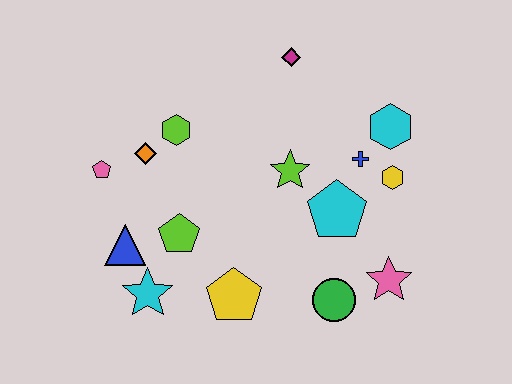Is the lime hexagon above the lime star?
Yes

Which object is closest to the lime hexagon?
The orange diamond is closest to the lime hexagon.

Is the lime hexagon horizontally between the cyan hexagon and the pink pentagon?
Yes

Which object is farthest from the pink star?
The pink pentagon is farthest from the pink star.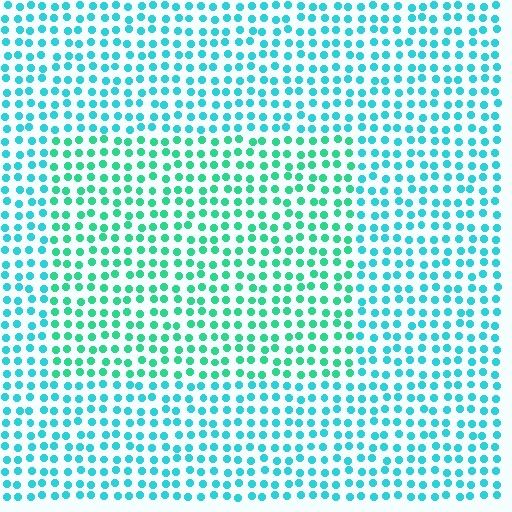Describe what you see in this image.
The image is filled with small cyan elements in a uniform arrangement. A rectangle-shaped region is visible where the elements are tinted to a slightly different hue, forming a subtle color boundary.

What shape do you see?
I see a rectangle.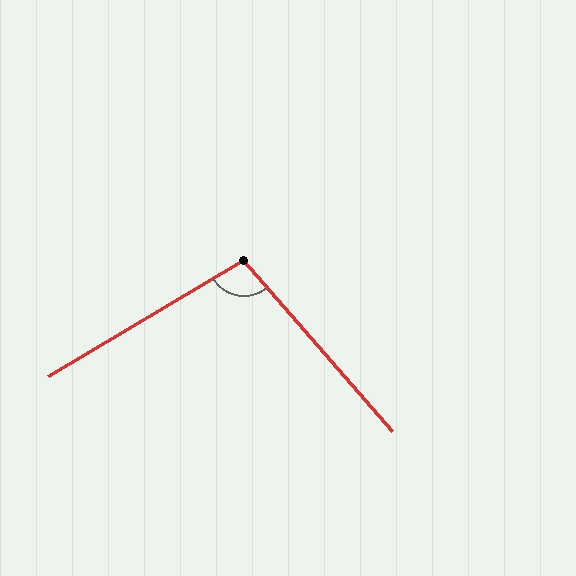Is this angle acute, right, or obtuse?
It is obtuse.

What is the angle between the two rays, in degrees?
Approximately 100 degrees.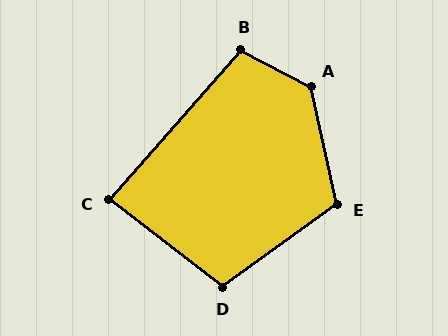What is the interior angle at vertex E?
Approximately 113 degrees (obtuse).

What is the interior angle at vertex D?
Approximately 106 degrees (obtuse).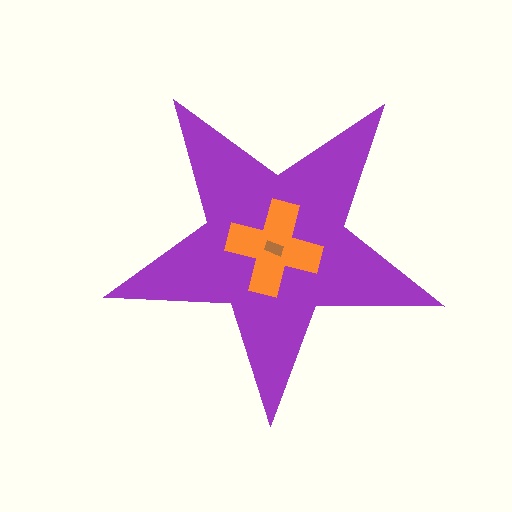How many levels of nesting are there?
3.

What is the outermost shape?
The purple star.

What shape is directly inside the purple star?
The orange cross.